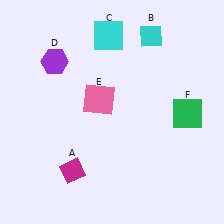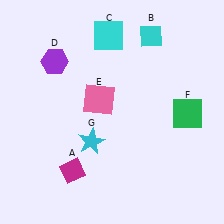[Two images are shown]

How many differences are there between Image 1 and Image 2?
There is 1 difference between the two images.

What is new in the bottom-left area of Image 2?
A cyan star (G) was added in the bottom-left area of Image 2.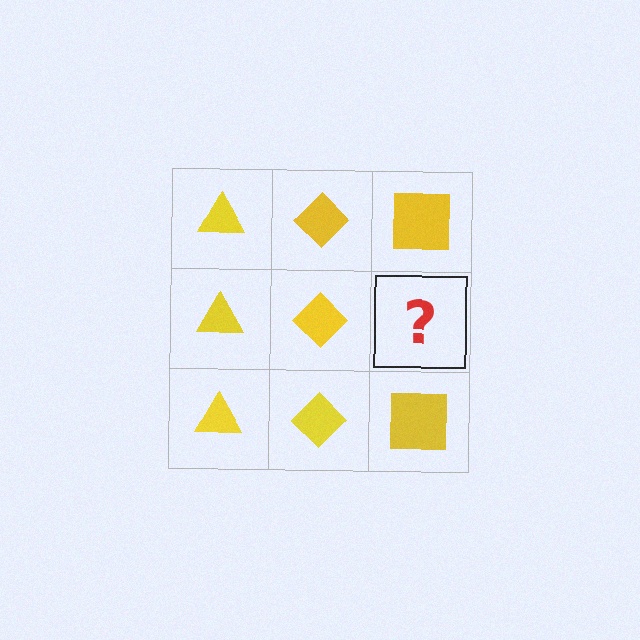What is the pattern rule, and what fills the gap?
The rule is that each column has a consistent shape. The gap should be filled with a yellow square.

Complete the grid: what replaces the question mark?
The question mark should be replaced with a yellow square.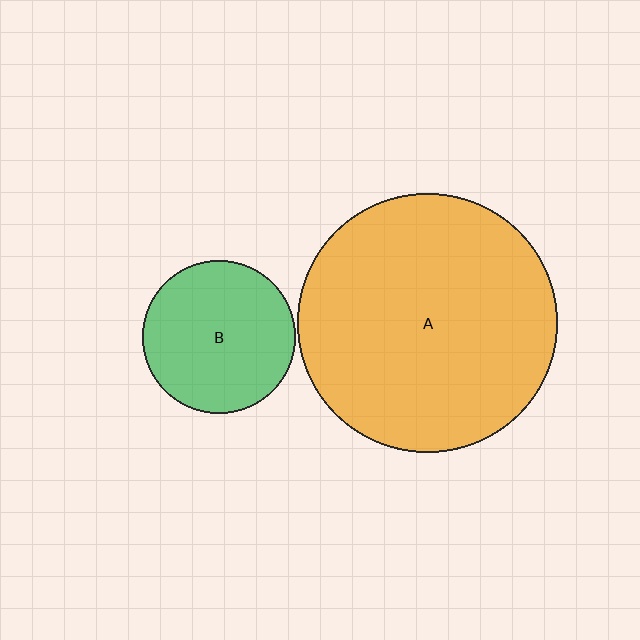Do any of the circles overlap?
No, none of the circles overlap.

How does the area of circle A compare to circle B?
Approximately 2.9 times.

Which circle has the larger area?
Circle A (orange).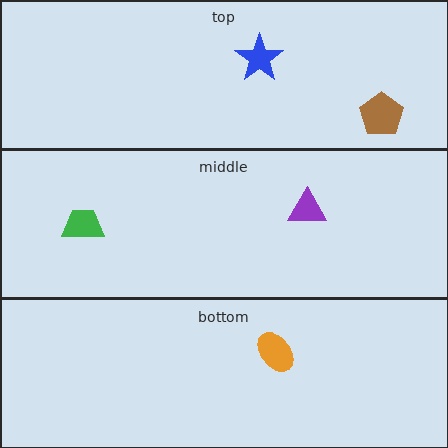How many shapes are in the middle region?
2.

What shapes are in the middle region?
The green trapezoid, the purple triangle.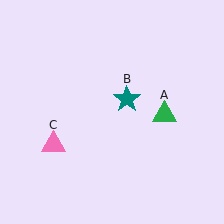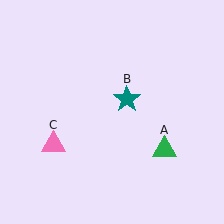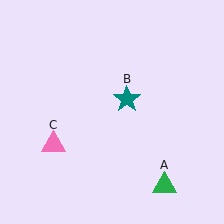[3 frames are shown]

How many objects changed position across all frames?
1 object changed position: green triangle (object A).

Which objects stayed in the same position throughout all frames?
Teal star (object B) and pink triangle (object C) remained stationary.